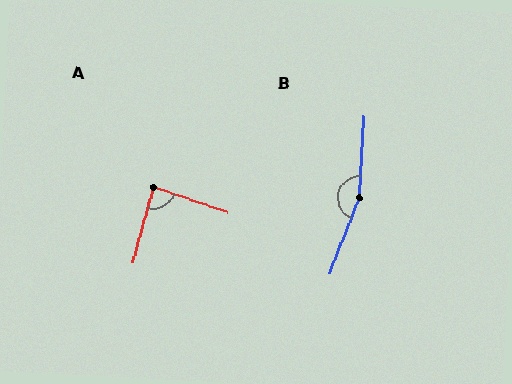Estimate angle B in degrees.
Approximately 162 degrees.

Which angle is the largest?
B, at approximately 162 degrees.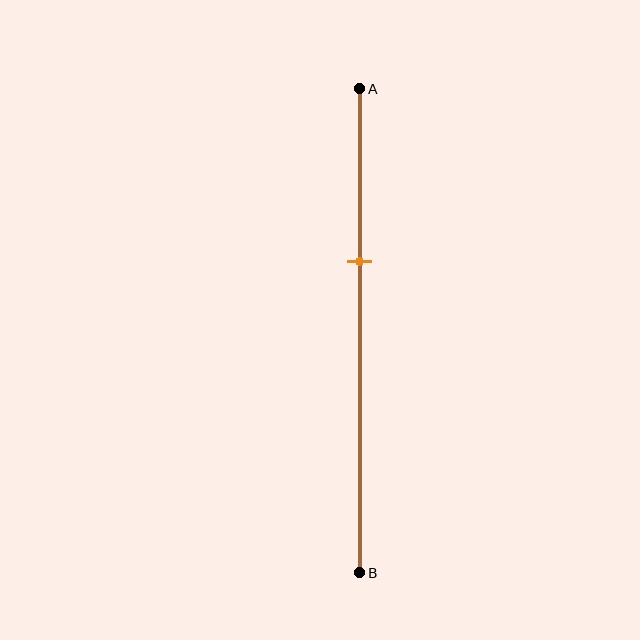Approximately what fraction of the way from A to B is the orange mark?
The orange mark is approximately 35% of the way from A to B.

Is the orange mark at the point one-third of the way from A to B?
Yes, the mark is approximately at the one-third point.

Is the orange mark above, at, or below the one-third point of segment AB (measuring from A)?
The orange mark is approximately at the one-third point of segment AB.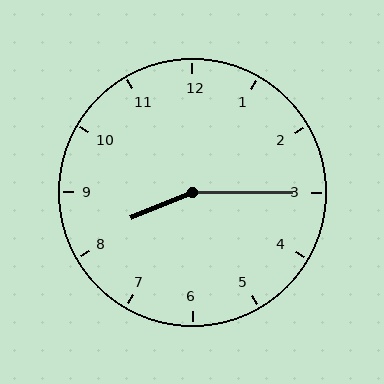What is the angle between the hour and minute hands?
Approximately 158 degrees.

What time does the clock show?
8:15.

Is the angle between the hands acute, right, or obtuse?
It is obtuse.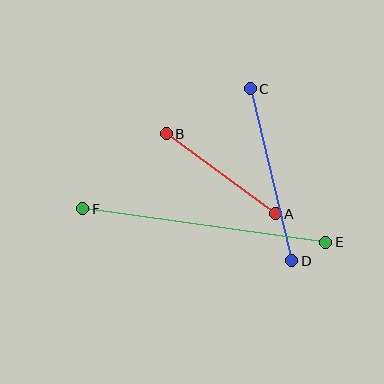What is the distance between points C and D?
The distance is approximately 177 pixels.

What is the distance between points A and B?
The distance is approximately 135 pixels.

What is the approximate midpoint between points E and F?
The midpoint is at approximately (204, 226) pixels.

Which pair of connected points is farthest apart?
Points E and F are farthest apart.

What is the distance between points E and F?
The distance is approximately 245 pixels.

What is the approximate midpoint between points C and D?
The midpoint is at approximately (271, 175) pixels.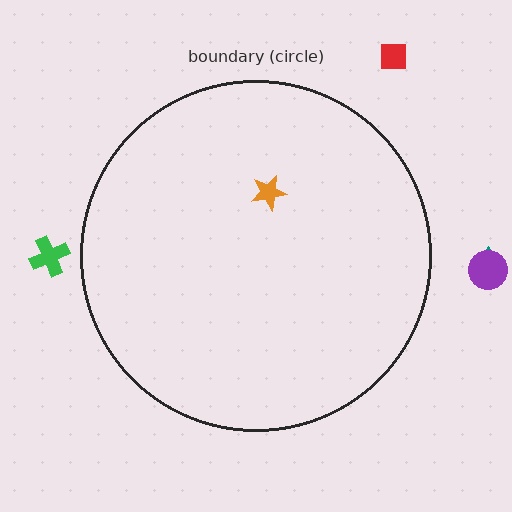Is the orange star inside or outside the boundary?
Inside.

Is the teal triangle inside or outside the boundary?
Outside.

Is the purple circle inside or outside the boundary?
Outside.